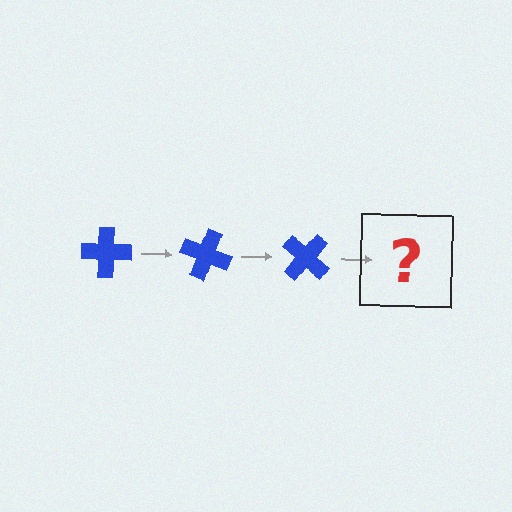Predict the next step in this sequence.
The next step is a blue cross rotated 60 degrees.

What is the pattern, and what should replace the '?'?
The pattern is that the cross rotates 20 degrees each step. The '?' should be a blue cross rotated 60 degrees.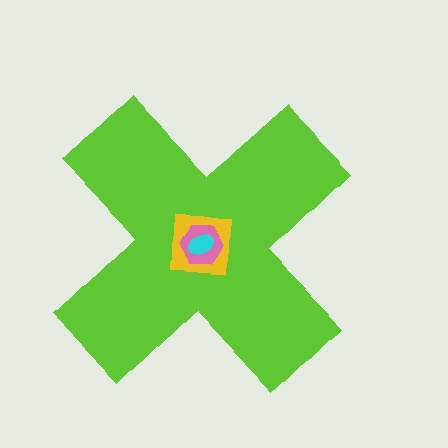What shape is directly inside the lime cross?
The yellow square.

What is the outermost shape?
The lime cross.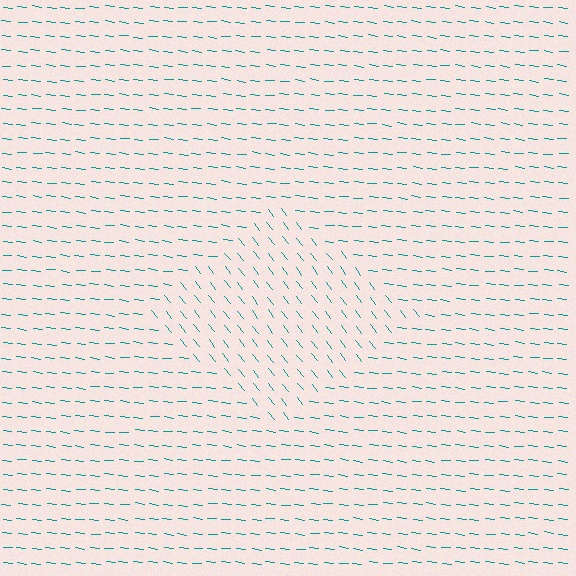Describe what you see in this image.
The image is filled with small teal line segments. A diamond region in the image has lines oriented differently from the surrounding lines, creating a visible texture boundary.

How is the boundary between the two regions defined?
The boundary is defined purely by a change in line orientation (approximately 45 degrees difference). All lines are the same color and thickness.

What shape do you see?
I see a diamond.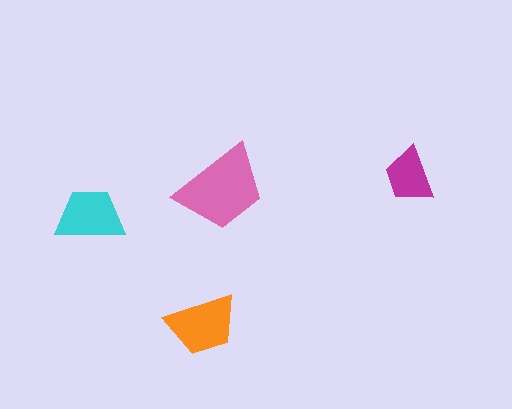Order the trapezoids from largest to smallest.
the pink one, the orange one, the cyan one, the magenta one.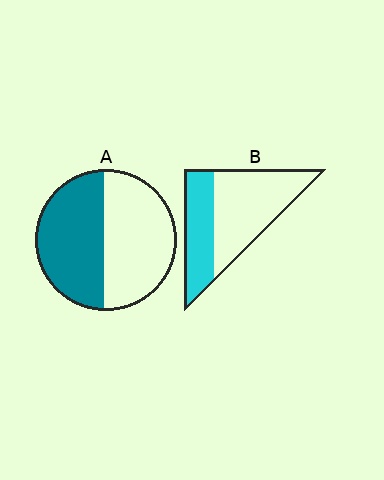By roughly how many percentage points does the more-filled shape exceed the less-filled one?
By roughly 10 percentage points (A over B).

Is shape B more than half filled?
No.